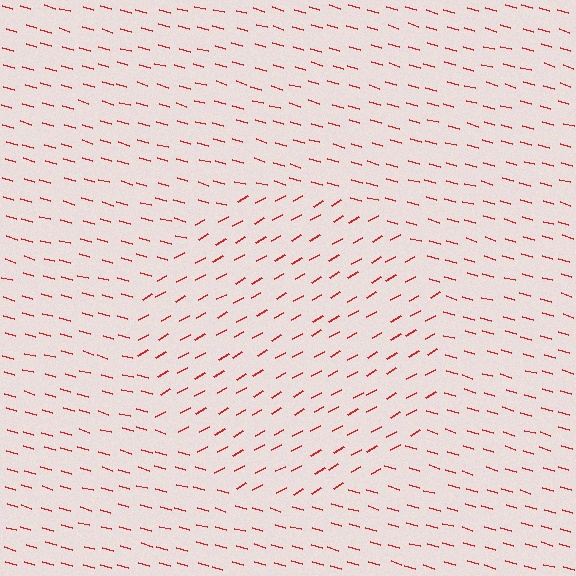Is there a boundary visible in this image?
Yes, there is a texture boundary formed by a change in line orientation.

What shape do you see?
I see a circle.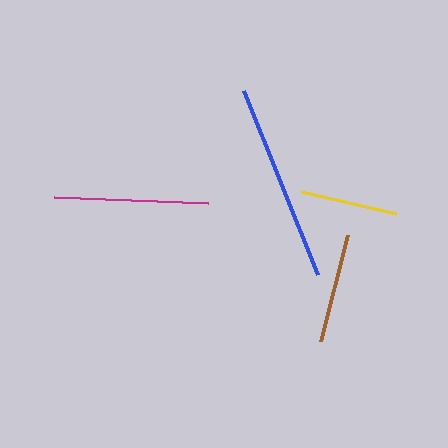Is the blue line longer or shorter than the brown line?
The blue line is longer than the brown line.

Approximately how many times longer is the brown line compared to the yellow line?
The brown line is approximately 1.1 times the length of the yellow line.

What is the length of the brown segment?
The brown segment is approximately 110 pixels long.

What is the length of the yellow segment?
The yellow segment is approximately 97 pixels long.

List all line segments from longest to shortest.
From longest to shortest: blue, magenta, brown, yellow.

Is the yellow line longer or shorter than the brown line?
The brown line is longer than the yellow line.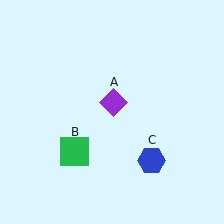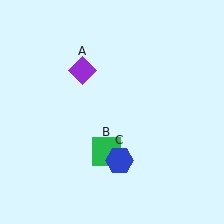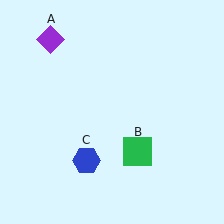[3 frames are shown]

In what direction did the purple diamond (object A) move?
The purple diamond (object A) moved up and to the left.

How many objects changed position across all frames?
3 objects changed position: purple diamond (object A), green square (object B), blue hexagon (object C).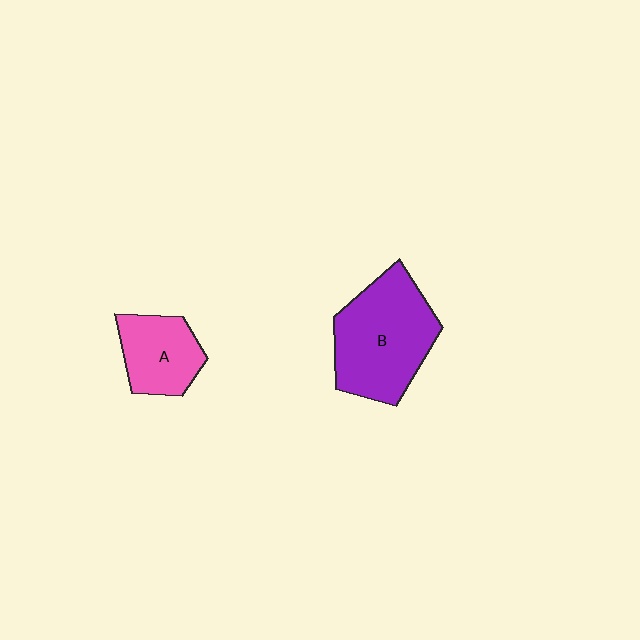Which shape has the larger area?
Shape B (purple).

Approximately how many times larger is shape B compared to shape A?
Approximately 1.8 times.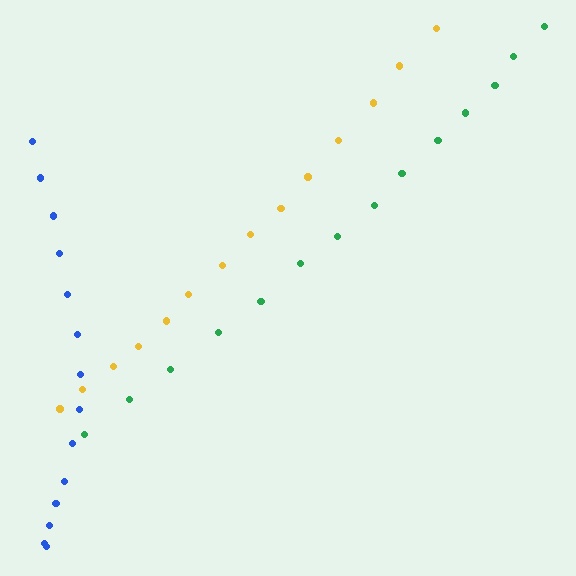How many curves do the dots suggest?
There are 3 distinct paths.